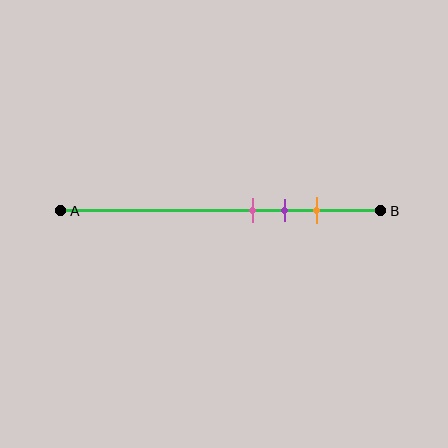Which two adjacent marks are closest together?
The pink and purple marks are the closest adjacent pair.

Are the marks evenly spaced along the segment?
Yes, the marks are approximately evenly spaced.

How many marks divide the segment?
There are 3 marks dividing the segment.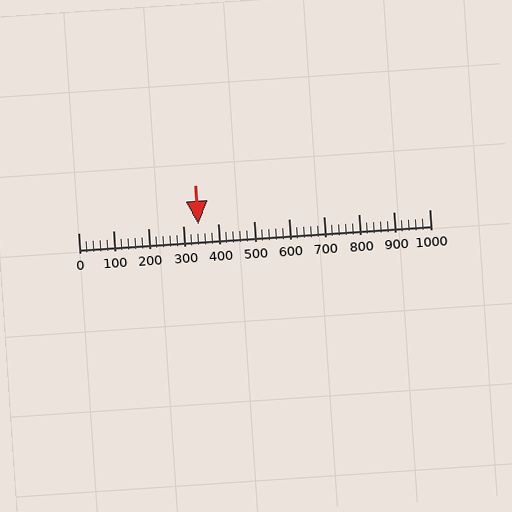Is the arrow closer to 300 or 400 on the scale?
The arrow is closer to 300.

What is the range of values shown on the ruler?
The ruler shows values from 0 to 1000.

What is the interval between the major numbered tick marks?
The major tick marks are spaced 100 units apart.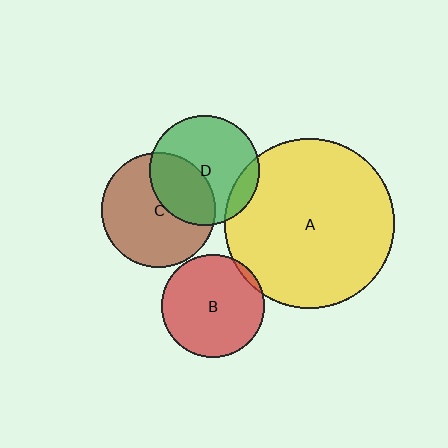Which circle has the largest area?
Circle A (yellow).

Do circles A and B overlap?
Yes.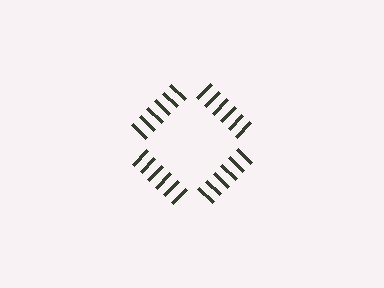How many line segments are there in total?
24 — 6 along each of the 4 edges.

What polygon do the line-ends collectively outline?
An illusory square — the line segments terminate on its edges but no continuous stroke is drawn.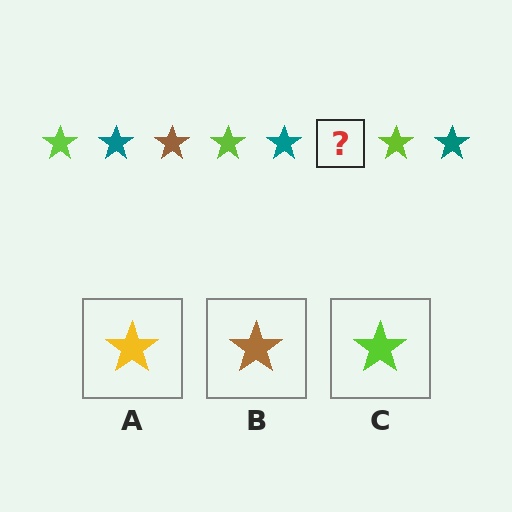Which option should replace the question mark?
Option B.